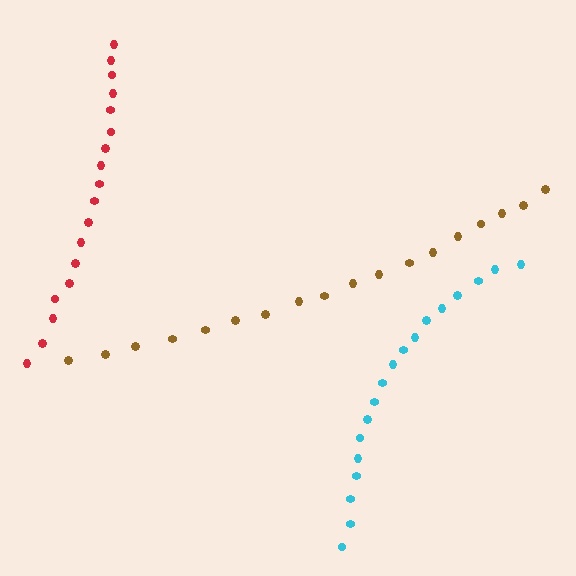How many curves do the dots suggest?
There are 3 distinct paths.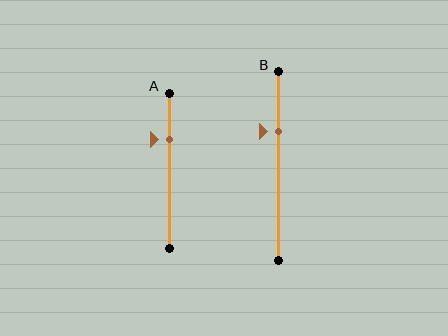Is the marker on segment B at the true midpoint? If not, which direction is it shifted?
No, the marker on segment B is shifted upward by about 19% of the segment length.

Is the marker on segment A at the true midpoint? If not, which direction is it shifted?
No, the marker on segment A is shifted upward by about 20% of the segment length.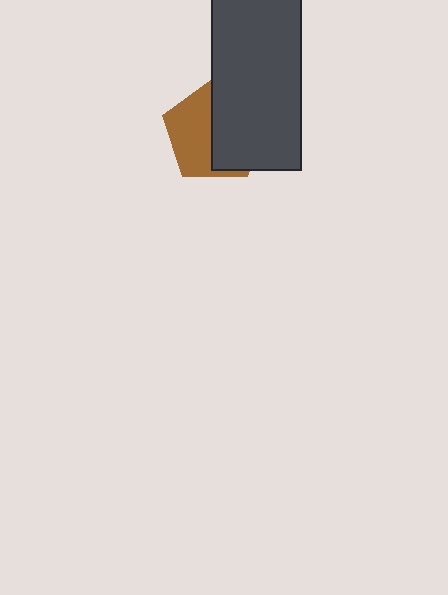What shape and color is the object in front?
The object in front is a dark gray rectangle.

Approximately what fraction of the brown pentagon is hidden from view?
Roughly 51% of the brown pentagon is hidden behind the dark gray rectangle.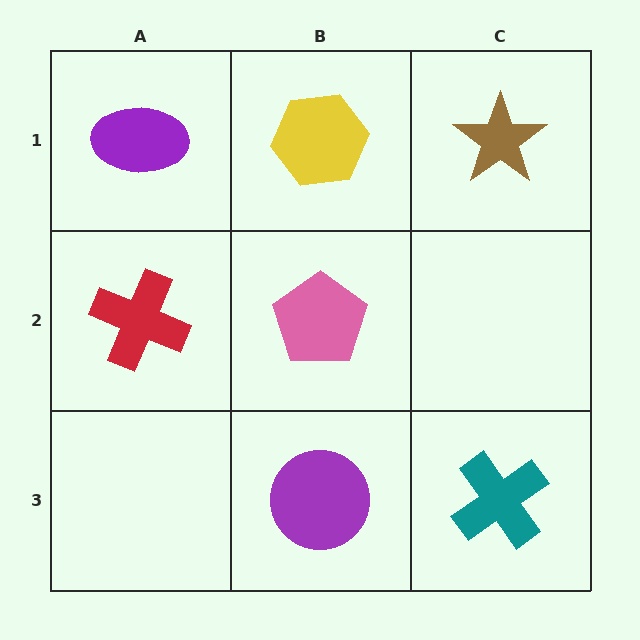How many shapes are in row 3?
2 shapes.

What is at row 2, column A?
A red cross.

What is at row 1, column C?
A brown star.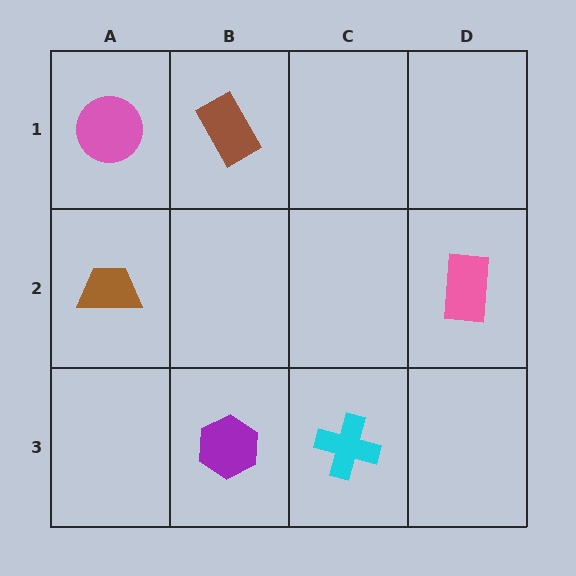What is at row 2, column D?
A pink rectangle.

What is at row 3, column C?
A cyan cross.